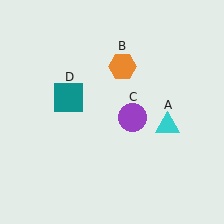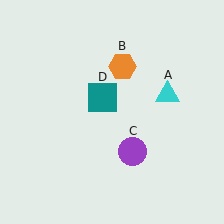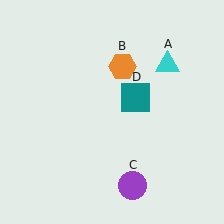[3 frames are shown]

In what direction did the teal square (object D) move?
The teal square (object D) moved right.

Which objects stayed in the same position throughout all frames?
Orange hexagon (object B) remained stationary.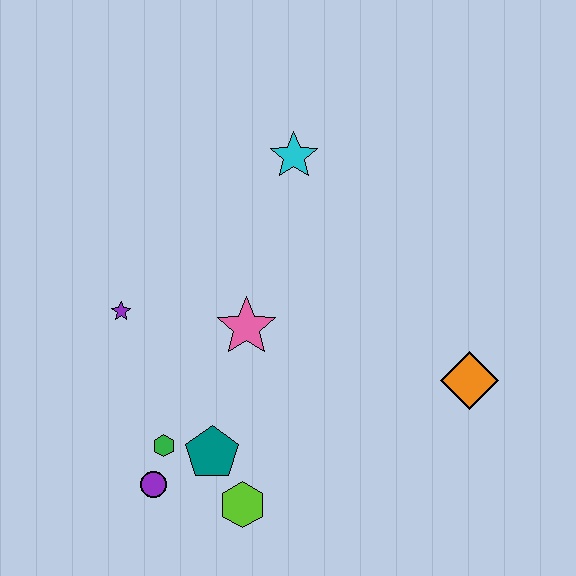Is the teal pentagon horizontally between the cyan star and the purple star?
Yes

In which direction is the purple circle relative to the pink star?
The purple circle is below the pink star.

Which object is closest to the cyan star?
The pink star is closest to the cyan star.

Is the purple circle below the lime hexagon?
No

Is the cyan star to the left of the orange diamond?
Yes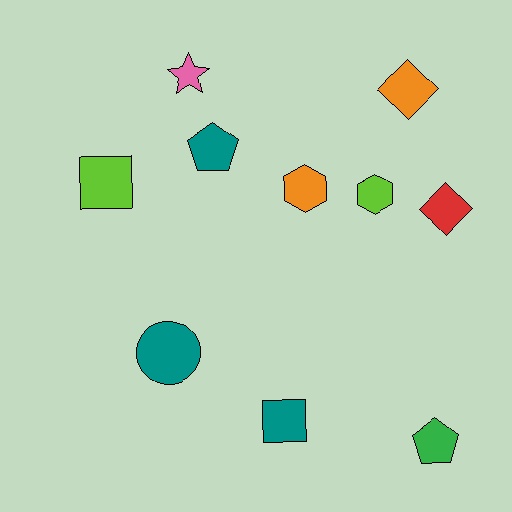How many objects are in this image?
There are 10 objects.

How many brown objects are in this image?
There are no brown objects.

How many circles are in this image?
There is 1 circle.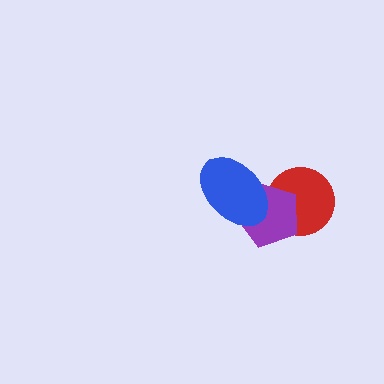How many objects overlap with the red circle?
1 object overlaps with the red circle.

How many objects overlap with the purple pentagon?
2 objects overlap with the purple pentagon.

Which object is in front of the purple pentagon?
The blue ellipse is in front of the purple pentagon.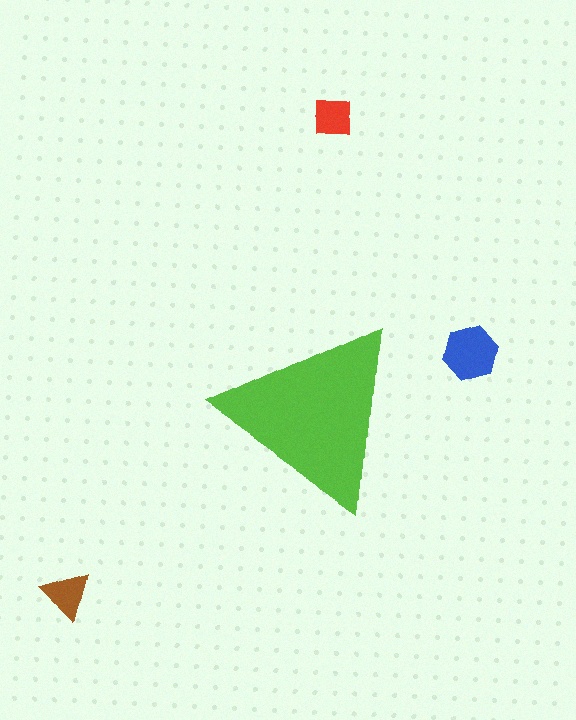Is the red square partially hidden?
No, the red square is fully visible.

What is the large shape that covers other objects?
A lime triangle.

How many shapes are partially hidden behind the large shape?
0 shapes are partially hidden.